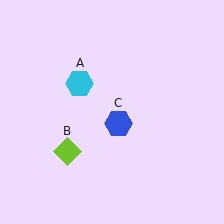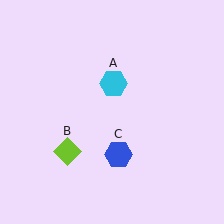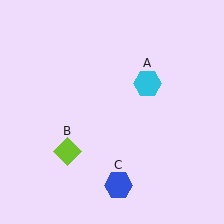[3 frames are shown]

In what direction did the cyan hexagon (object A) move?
The cyan hexagon (object A) moved right.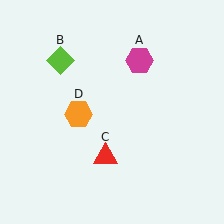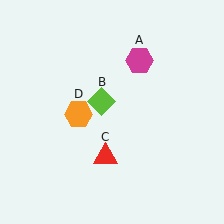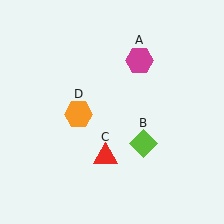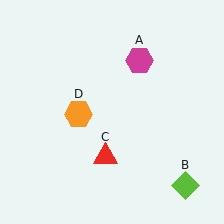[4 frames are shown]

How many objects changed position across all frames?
1 object changed position: lime diamond (object B).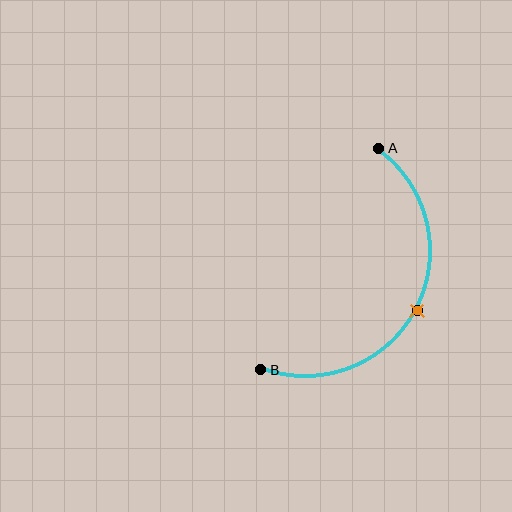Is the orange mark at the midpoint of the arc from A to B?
Yes. The orange mark lies on the arc at equal arc-length from both A and B — it is the arc midpoint.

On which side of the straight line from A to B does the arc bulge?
The arc bulges to the right of the straight line connecting A and B.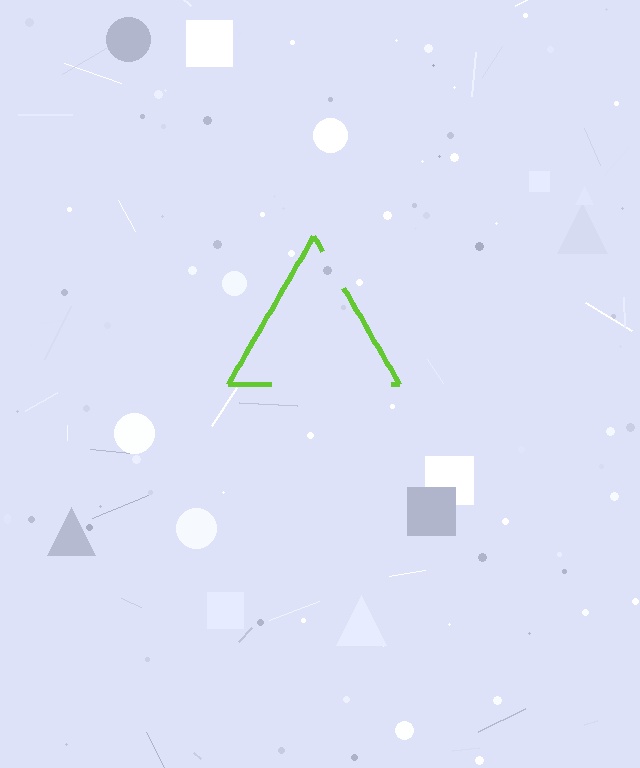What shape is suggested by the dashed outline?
The dashed outline suggests a triangle.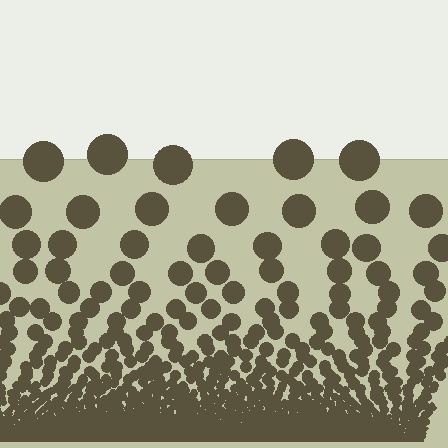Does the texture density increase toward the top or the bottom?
Density increases toward the bottom.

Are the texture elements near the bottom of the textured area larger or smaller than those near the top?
Smaller. The gradient is inverted — elements near the bottom are smaller and denser.